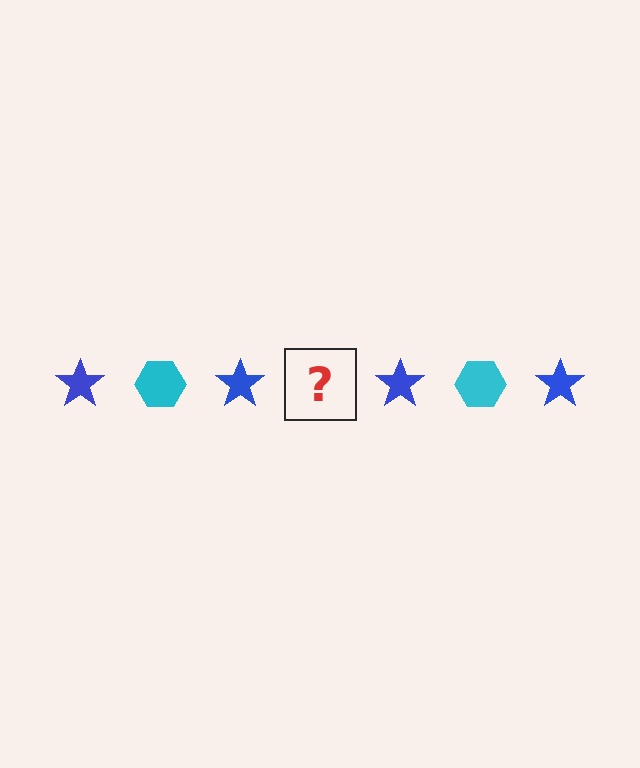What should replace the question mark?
The question mark should be replaced with a cyan hexagon.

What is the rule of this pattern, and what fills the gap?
The rule is that the pattern alternates between blue star and cyan hexagon. The gap should be filled with a cyan hexagon.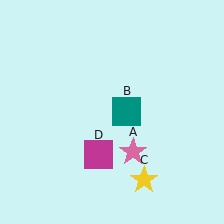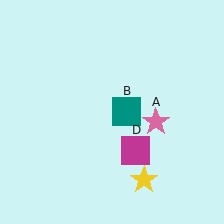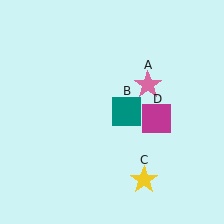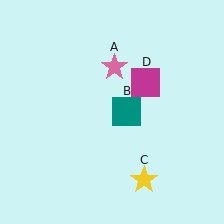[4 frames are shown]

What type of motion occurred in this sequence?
The pink star (object A), magenta square (object D) rotated counterclockwise around the center of the scene.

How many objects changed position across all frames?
2 objects changed position: pink star (object A), magenta square (object D).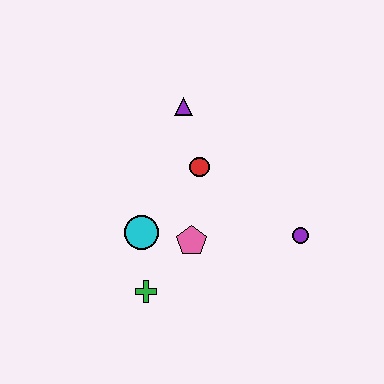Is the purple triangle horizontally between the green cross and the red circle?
Yes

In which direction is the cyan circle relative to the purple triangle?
The cyan circle is below the purple triangle.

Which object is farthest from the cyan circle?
The purple circle is farthest from the cyan circle.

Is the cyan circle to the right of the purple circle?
No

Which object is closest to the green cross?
The cyan circle is closest to the green cross.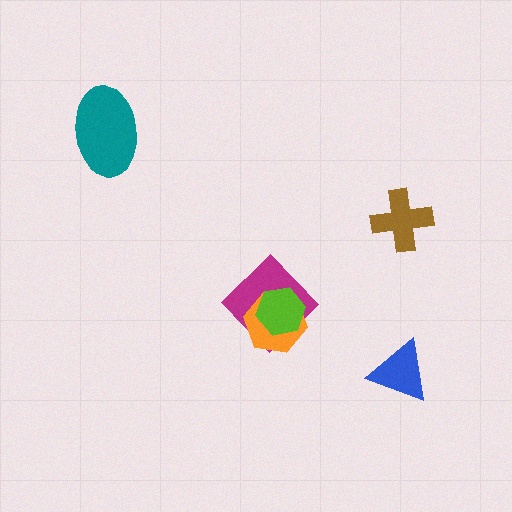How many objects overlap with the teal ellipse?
0 objects overlap with the teal ellipse.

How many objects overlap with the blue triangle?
0 objects overlap with the blue triangle.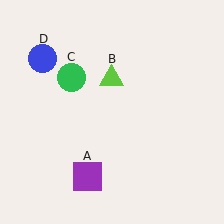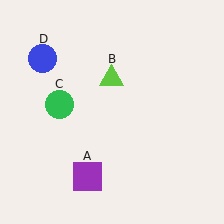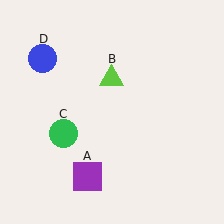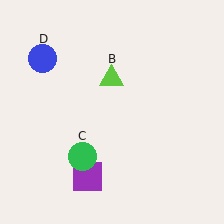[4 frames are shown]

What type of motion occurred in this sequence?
The green circle (object C) rotated counterclockwise around the center of the scene.